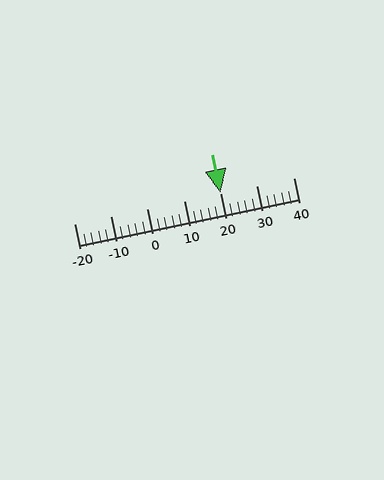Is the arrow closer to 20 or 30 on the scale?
The arrow is closer to 20.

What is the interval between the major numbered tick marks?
The major tick marks are spaced 10 units apart.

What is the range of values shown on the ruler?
The ruler shows values from -20 to 40.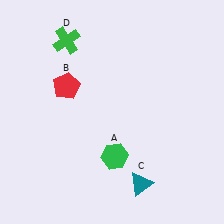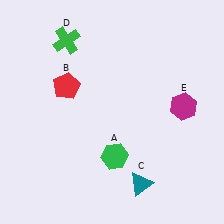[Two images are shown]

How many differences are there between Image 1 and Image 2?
There is 1 difference between the two images.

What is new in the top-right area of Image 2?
A magenta hexagon (E) was added in the top-right area of Image 2.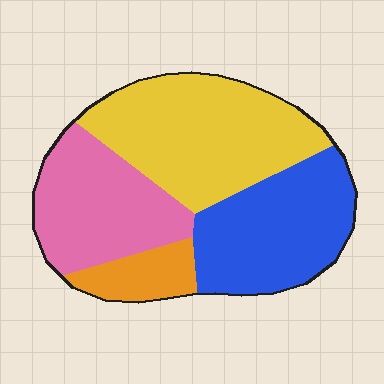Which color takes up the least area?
Orange, at roughly 10%.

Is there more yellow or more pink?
Yellow.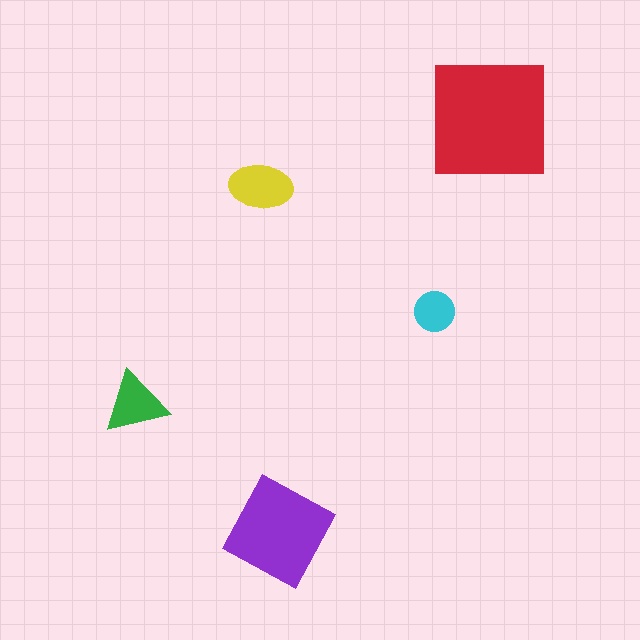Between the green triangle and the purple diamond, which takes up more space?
The purple diamond.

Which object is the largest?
The red square.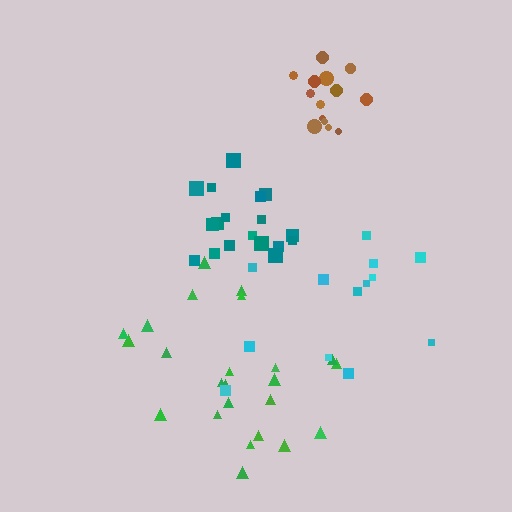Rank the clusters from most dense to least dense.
brown, teal, green, cyan.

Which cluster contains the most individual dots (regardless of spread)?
Green (24).